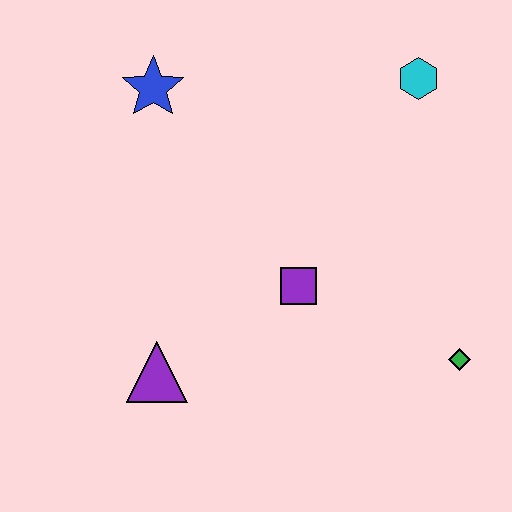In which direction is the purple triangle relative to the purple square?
The purple triangle is to the left of the purple square.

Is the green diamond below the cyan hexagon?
Yes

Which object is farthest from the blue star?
The green diamond is farthest from the blue star.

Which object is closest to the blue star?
The purple square is closest to the blue star.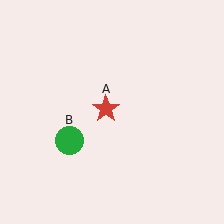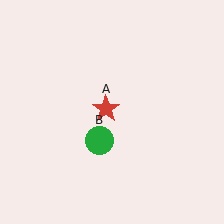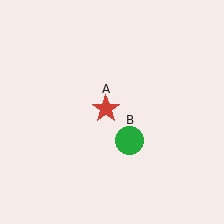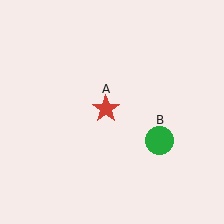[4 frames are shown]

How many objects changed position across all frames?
1 object changed position: green circle (object B).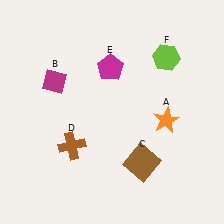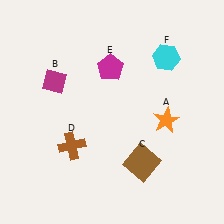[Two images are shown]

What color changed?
The hexagon (F) changed from lime in Image 1 to cyan in Image 2.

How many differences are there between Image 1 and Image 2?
There is 1 difference between the two images.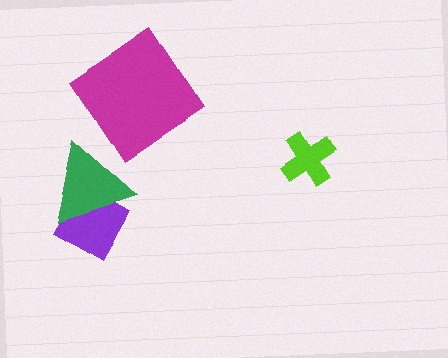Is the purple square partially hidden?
Yes, it is partially covered by another shape.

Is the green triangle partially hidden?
No, no other shape covers it.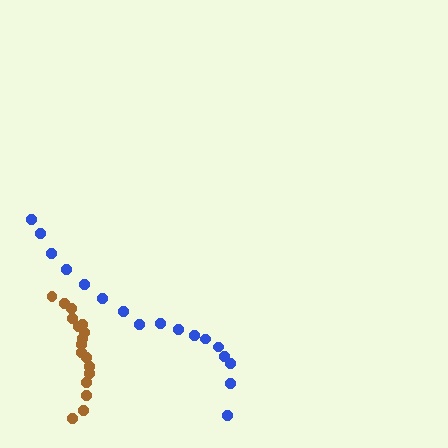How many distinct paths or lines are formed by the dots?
There are 2 distinct paths.